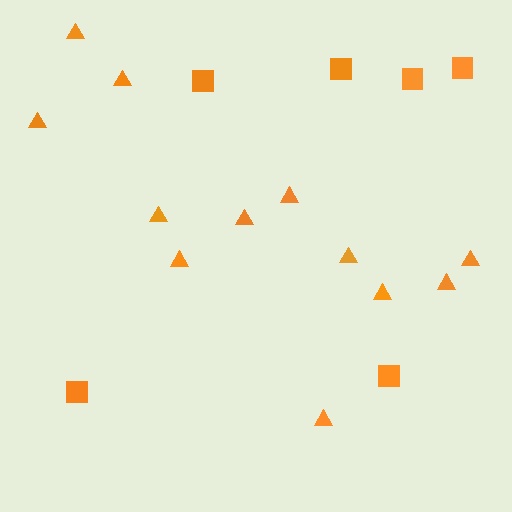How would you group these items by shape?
There are 2 groups: one group of triangles (12) and one group of squares (6).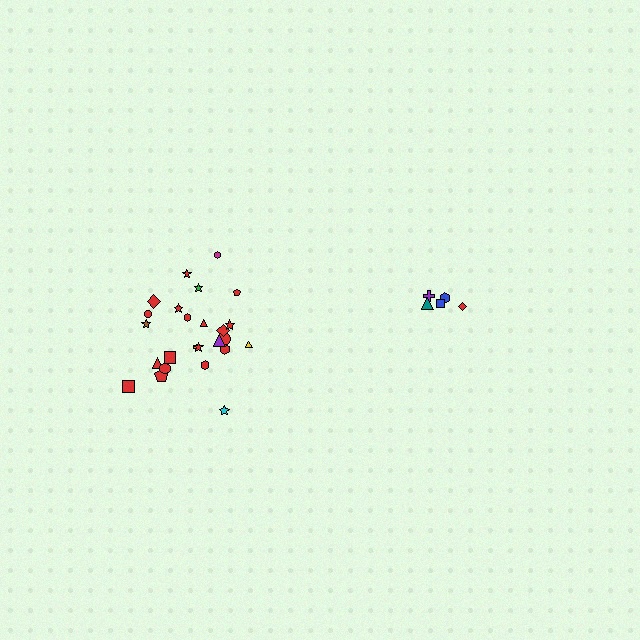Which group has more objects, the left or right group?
The left group.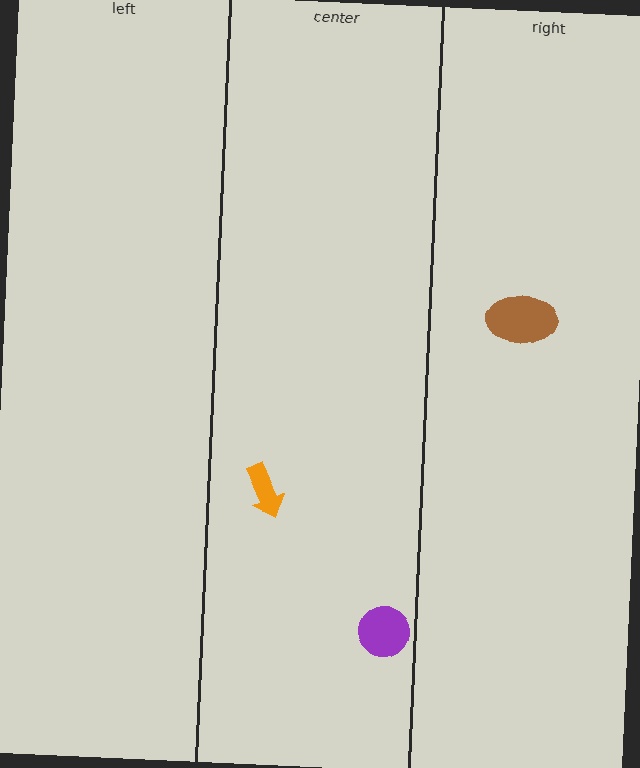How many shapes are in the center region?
2.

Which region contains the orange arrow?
The center region.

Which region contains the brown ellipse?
The right region.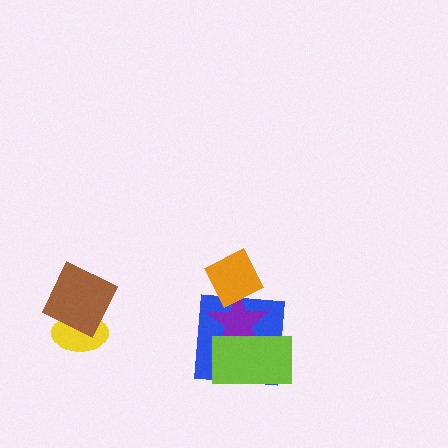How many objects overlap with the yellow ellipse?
1 object overlaps with the yellow ellipse.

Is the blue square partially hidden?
Yes, it is partially covered by another shape.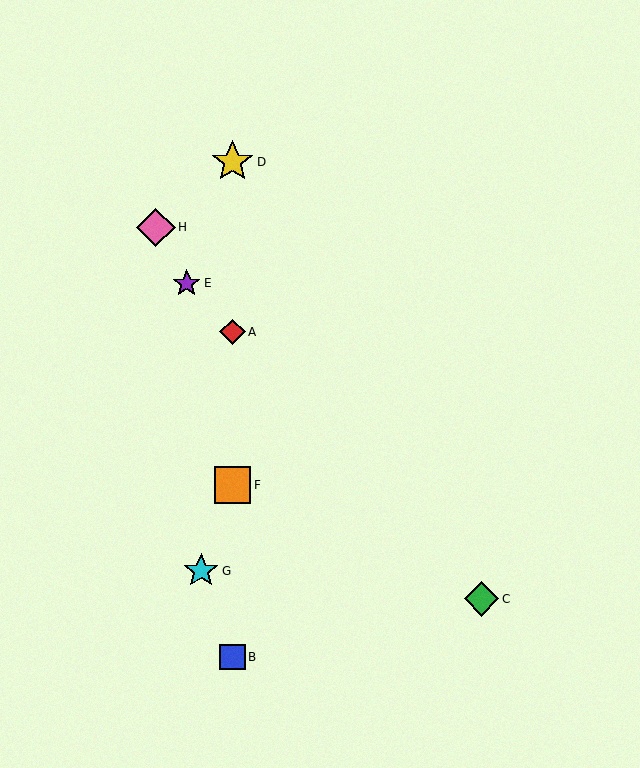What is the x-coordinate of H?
Object H is at x≈156.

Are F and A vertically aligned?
Yes, both are at x≈233.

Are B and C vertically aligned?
No, B is at x≈233 and C is at x≈482.